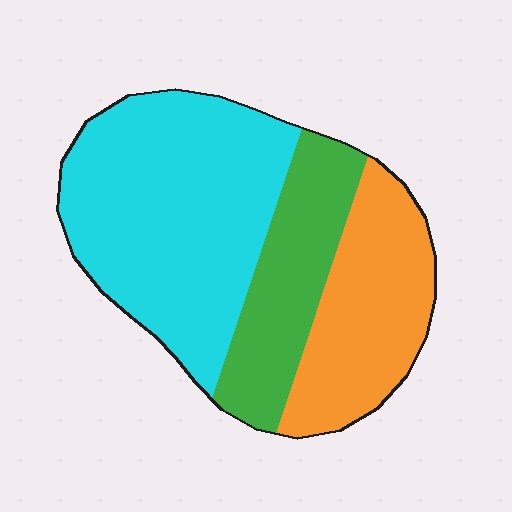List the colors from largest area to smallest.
From largest to smallest: cyan, orange, green.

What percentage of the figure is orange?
Orange covers 27% of the figure.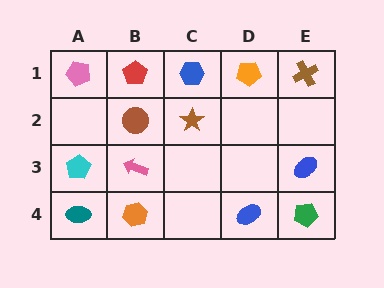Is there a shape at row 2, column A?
No, that cell is empty.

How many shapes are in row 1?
5 shapes.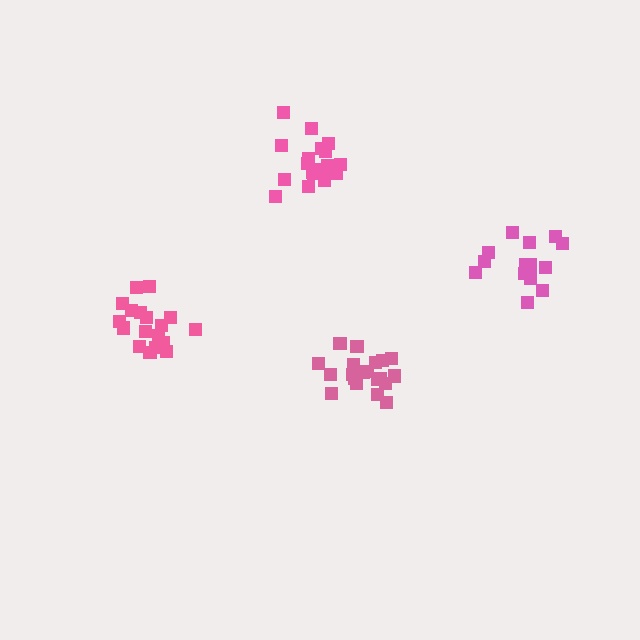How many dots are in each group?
Group 1: 18 dots, Group 2: 21 dots, Group 3: 19 dots, Group 4: 15 dots (73 total).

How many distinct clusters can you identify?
There are 4 distinct clusters.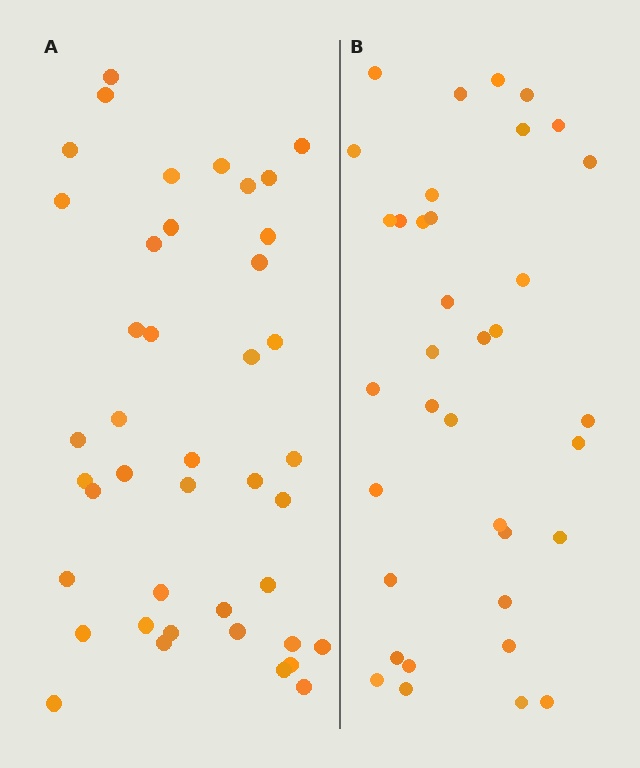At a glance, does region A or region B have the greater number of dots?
Region A (the left region) has more dots.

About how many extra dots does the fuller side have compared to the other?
Region A has about 6 more dots than region B.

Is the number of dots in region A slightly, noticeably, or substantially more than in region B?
Region A has only slightly more — the two regions are fairly close. The ratio is roughly 1.2 to 1.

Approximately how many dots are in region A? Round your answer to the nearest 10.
About 40 dots. (The exact count is 42, which rounds to 40.)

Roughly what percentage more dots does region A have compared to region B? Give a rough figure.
About 15% more.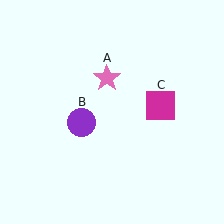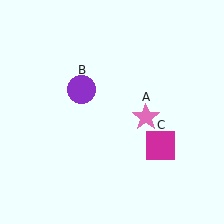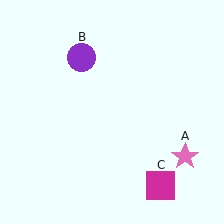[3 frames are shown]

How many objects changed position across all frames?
3 objects changed position: pink star (object A), purple circle (object B), magenta square (object C).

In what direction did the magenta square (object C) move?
The magenta square (object C) moved down.